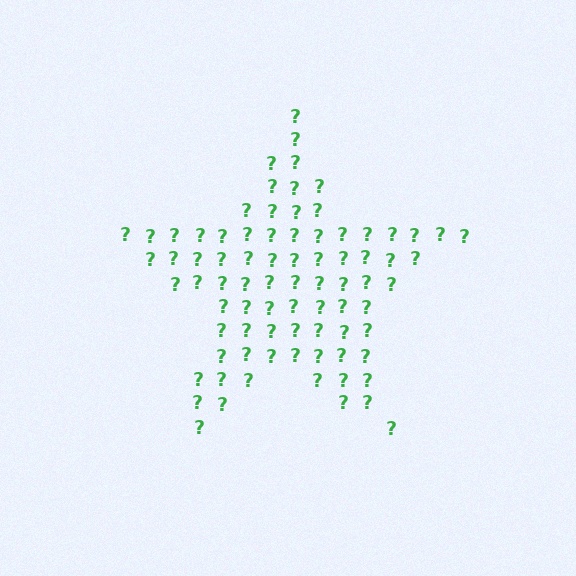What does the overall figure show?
The overall figure shows a star.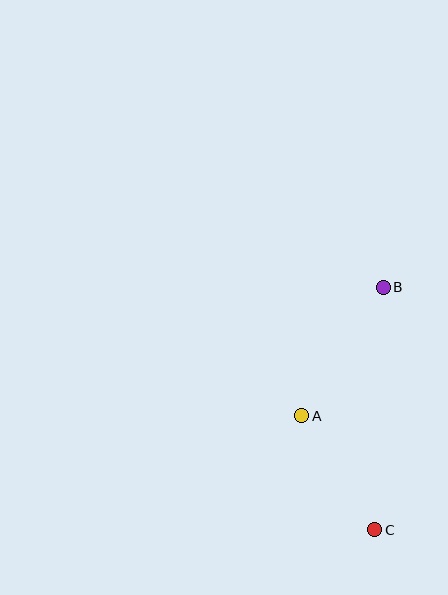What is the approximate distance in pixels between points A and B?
The distance between A and B is approximately 152 pixels.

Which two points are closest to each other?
Points A and C are closest to each other.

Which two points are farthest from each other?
Points B and C are farthest from each other.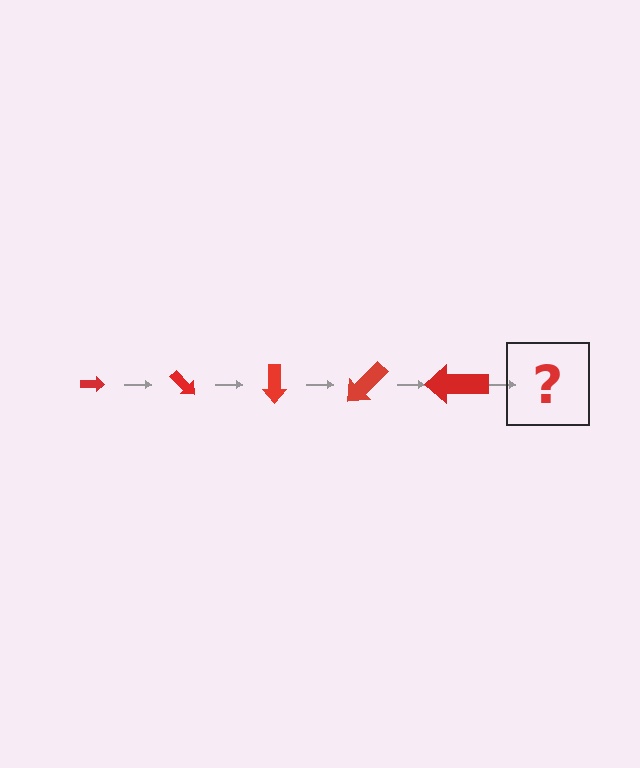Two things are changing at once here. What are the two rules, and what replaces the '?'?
The two rules are that the arrow grows larger each step and it rotates 45 degrees each step. The '?' should be an arrow, larger than the previous one and rotated 225 degrees from the start.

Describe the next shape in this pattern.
It should be an arrow, larger than the previous one and rotated 225 degrees from the start.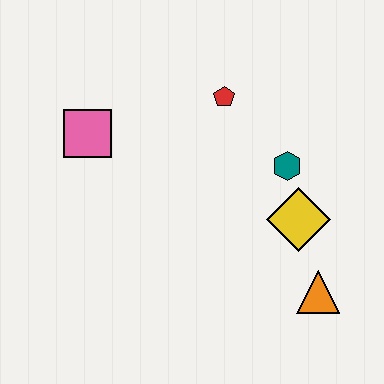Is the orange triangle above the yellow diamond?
No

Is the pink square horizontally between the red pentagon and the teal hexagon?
No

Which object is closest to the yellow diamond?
The teal hexagon is closest to the yellow diamond.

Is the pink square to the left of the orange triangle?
Yes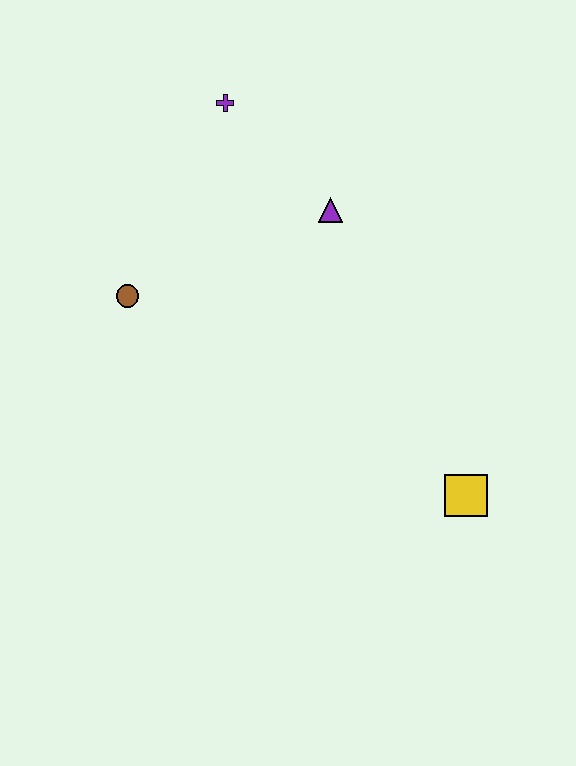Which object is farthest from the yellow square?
The purple cross is farthest from the yellow square.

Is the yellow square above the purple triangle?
No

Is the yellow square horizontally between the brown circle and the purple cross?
No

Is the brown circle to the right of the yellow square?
No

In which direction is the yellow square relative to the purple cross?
The yellow square is below the purple cross.